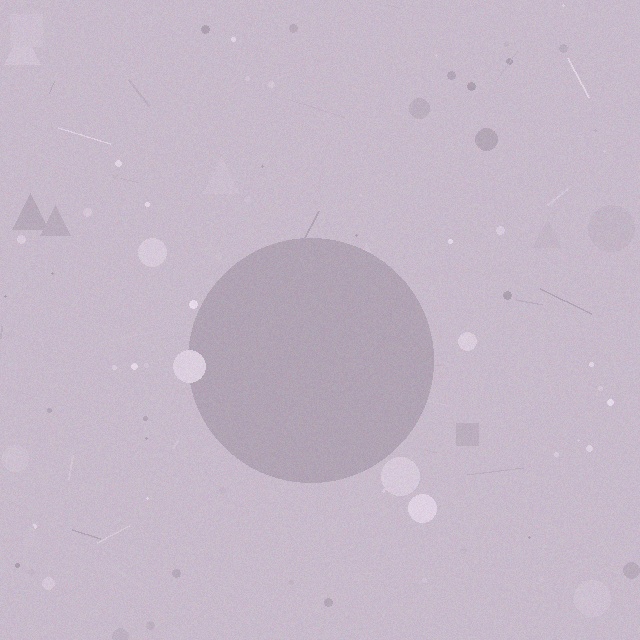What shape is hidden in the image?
A circle is hidden in the image.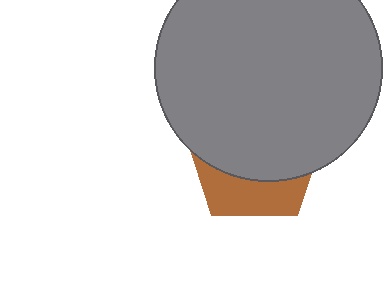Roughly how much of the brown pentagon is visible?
A small part of it is visible (roughly 31%).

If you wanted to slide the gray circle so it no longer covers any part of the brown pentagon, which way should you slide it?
Slide it up — that is the most direct way to separate the two shapes.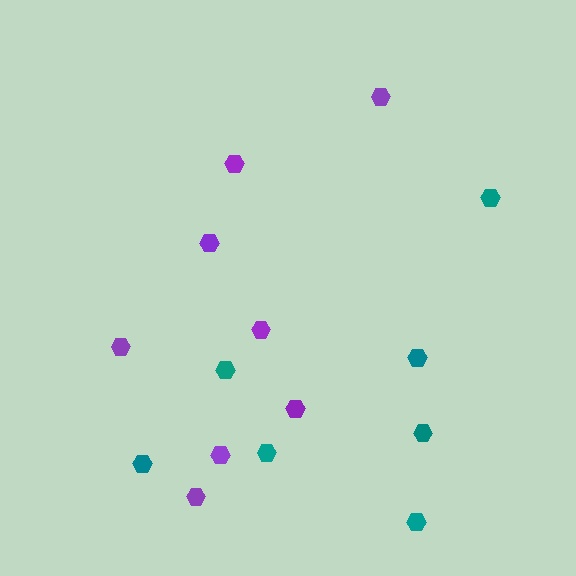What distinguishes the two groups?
There are 2 groups: one group of purple hexagons (8) and one group of teal hexagons (7).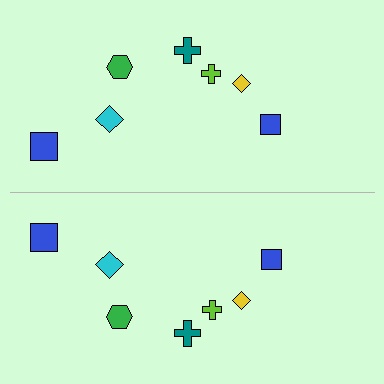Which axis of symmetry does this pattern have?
The pattern has a horizontal axis of symmetry running through the center of the image.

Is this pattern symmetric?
Yes, this pattern has bilateral (reflection) symmetry.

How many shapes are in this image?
There are 14 shapes in this image.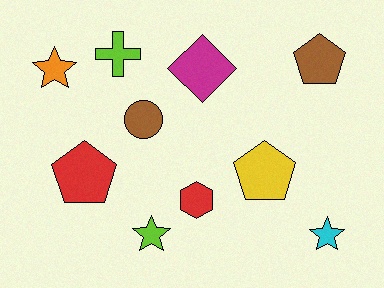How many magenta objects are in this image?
There is 1 magenta object.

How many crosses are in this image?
There is 1 cross.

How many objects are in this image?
There are 10 objects.